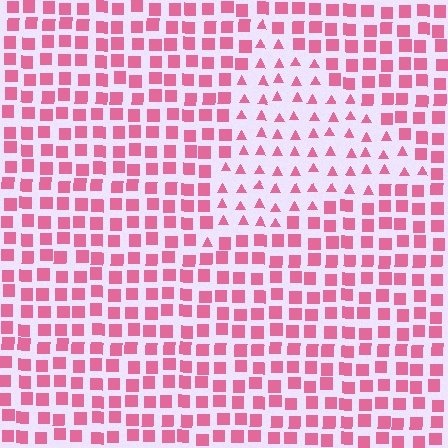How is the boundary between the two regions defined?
The boundary is defined by a change in element shape: triangles inside vs. squares outside. All elements share the same color and spacing.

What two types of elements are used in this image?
The image uses triangles inside the triangle region and squares outside it.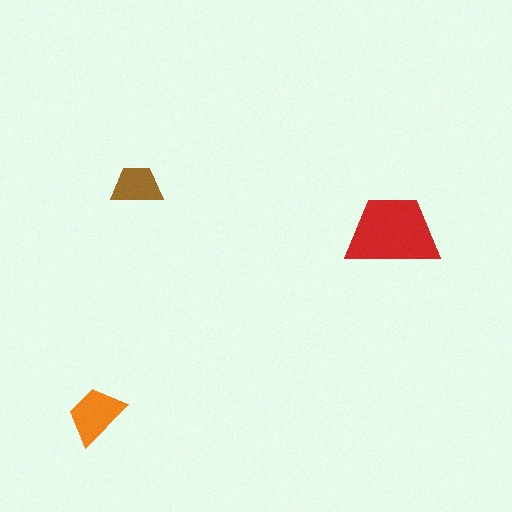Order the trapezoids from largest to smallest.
the red one, the orange one, the brown one.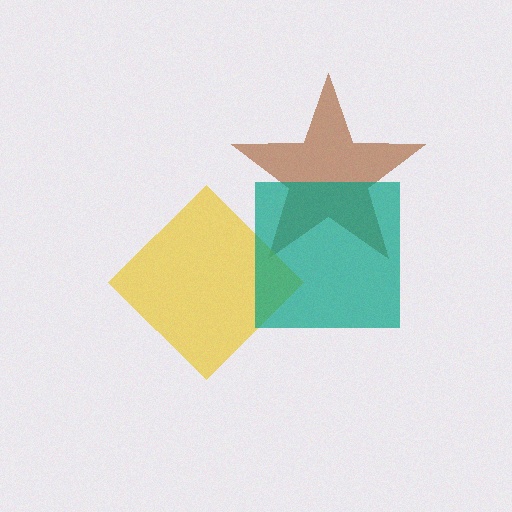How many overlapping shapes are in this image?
There are 3 overlapping shapes in the image.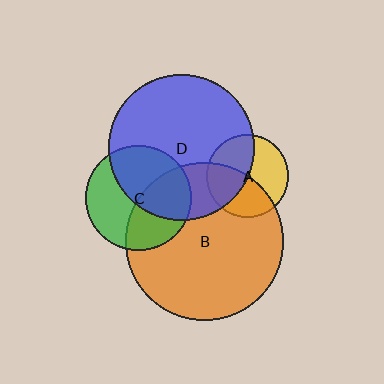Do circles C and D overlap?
Yes.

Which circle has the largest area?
Circle B (orange).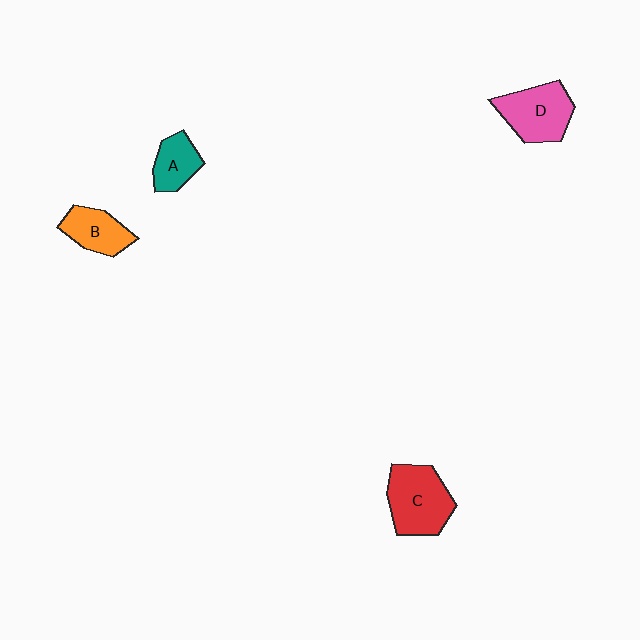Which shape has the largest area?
Shape C (red).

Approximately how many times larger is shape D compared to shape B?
Approximately 1.4 times.